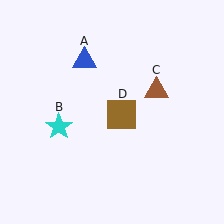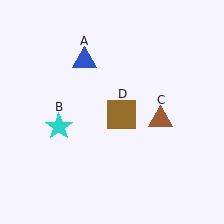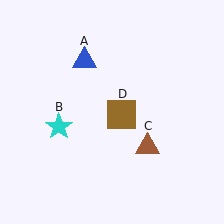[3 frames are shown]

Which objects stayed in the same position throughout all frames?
Blue triangle (object A) and cyan star (object B) and brown square (object D) remained stationary.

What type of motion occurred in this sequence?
The brown triangle (object C) rotated clockwise around the center of the scene.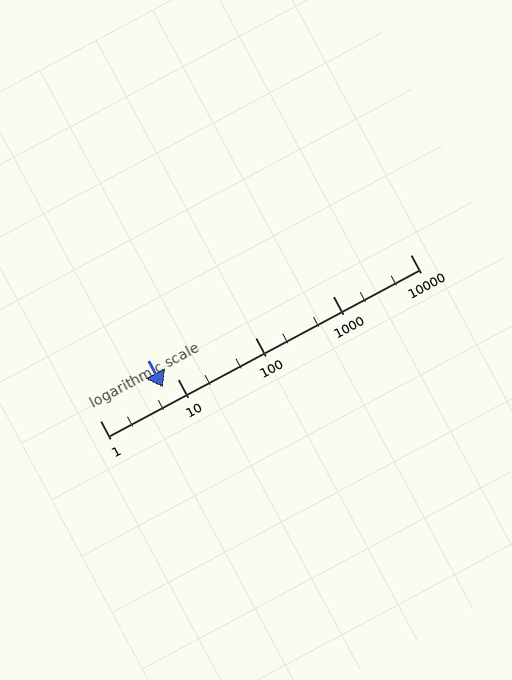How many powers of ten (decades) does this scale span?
The scale spans 4 decades, from 1 to 10000.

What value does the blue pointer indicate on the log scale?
The pointer indicates approximately 6.5.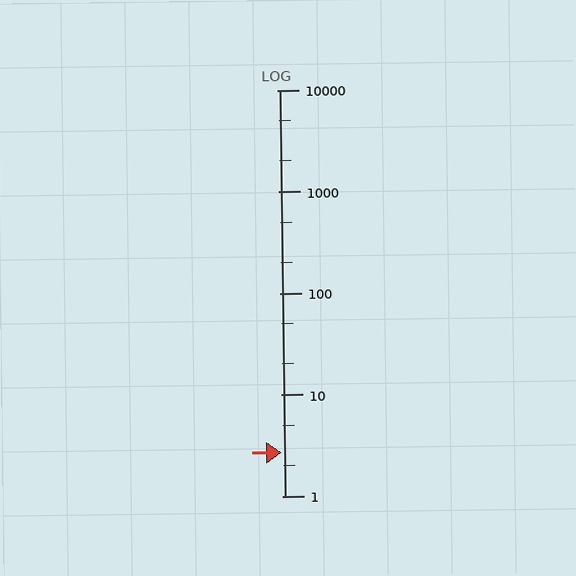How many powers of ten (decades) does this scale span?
The scale spans 4 decades, from 1 to 10000.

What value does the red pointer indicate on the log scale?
The pointer indicates approximately 2.7.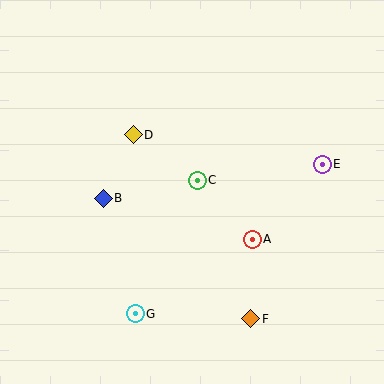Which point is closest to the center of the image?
Point C at (197, 180) is closest to the center.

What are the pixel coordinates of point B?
Point B is at (103, 198).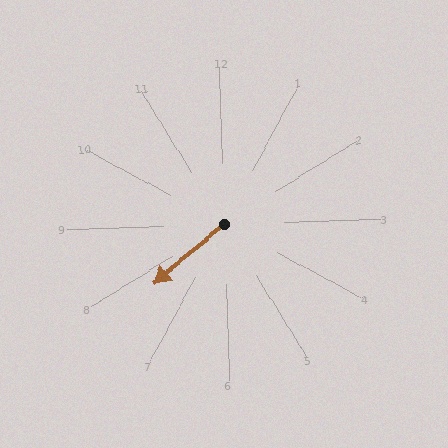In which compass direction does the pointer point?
Southwest.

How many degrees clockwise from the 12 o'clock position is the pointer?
Approximately 231 degrees.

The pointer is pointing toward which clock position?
Roughly 8 o'clock.